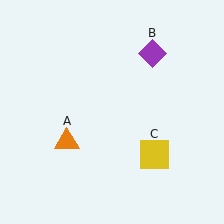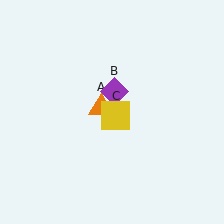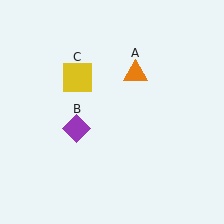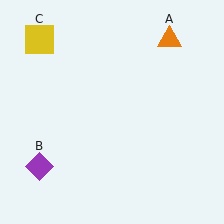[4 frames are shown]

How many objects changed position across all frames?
3 objects changed position: orange triangle (object A), purple diamond (object B), yellow square (object C).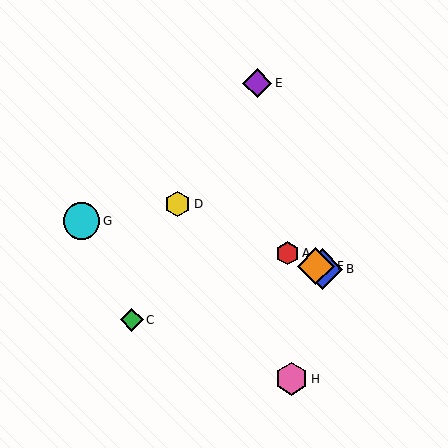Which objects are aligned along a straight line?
Objects A, B, D, F are aligned along a straight line.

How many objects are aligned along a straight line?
4 objects (A, B, D, F) are aligned along a straight line.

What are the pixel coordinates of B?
Object B is at (323, 269).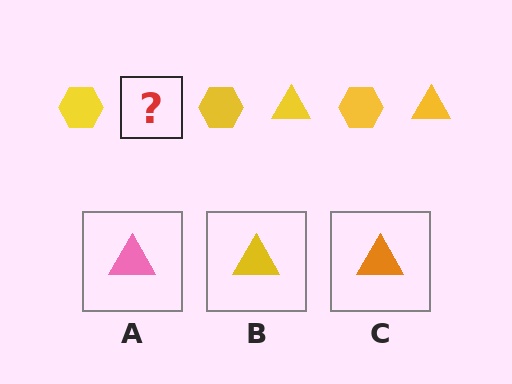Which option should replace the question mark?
Option B.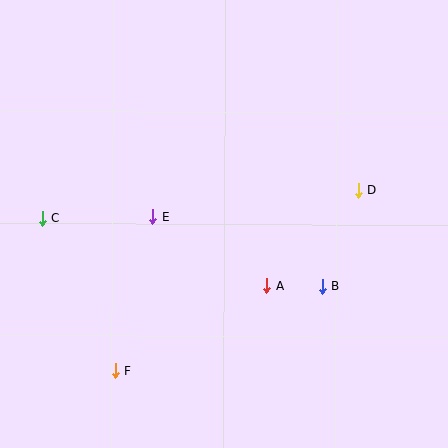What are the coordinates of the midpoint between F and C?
The midpoint between F and C is at (79, 295).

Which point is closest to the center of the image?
Point E at (153, 216) is closest to the center.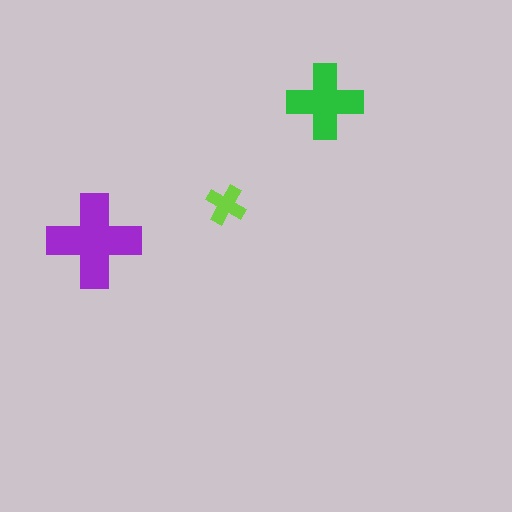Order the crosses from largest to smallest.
the purple one, the green one, the lime one.